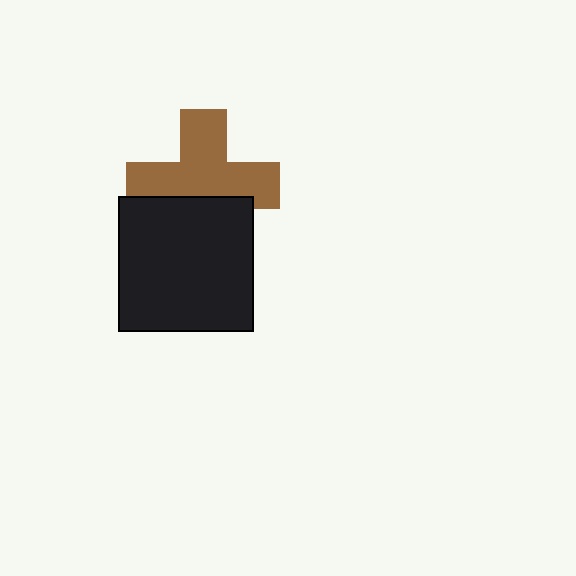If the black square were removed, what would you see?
You would see the complete brown cross.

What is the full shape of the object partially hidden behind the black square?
The partially hidden object is a brown cross.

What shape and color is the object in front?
The object in front is a black square.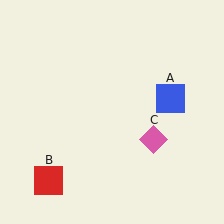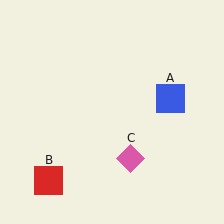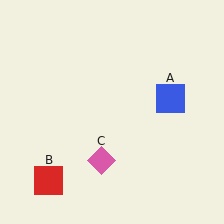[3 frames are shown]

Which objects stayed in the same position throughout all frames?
Blue square (object A) and red square (object B) remained stationary.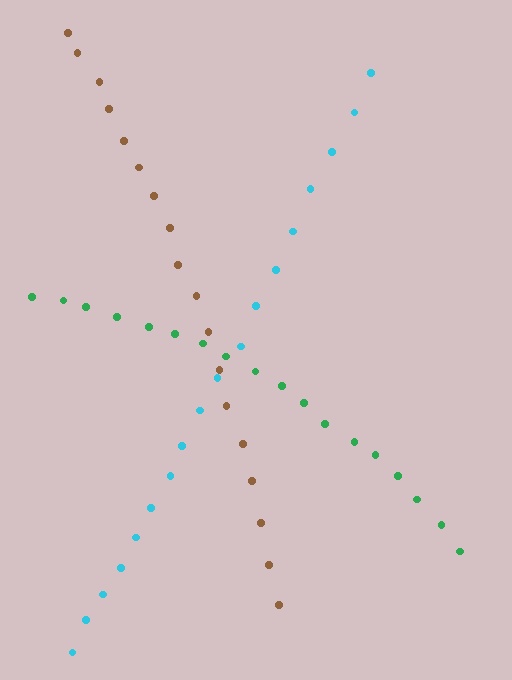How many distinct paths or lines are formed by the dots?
There are 3 distinct paths.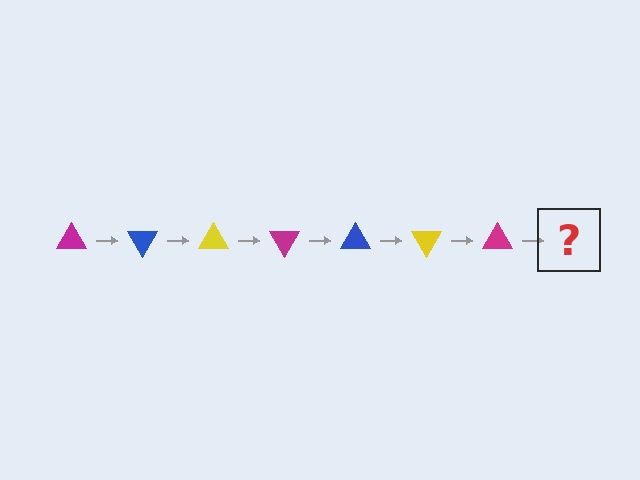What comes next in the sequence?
The next element should be a blue triangle, rotated 420 degrees from the start.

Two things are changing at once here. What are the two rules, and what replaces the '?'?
The two rules are that it rotates 60 degrees each step and the color cycles through magenta, blue, and yellow. The '?' should be a blue triangle, rotated 420 degrees from the start.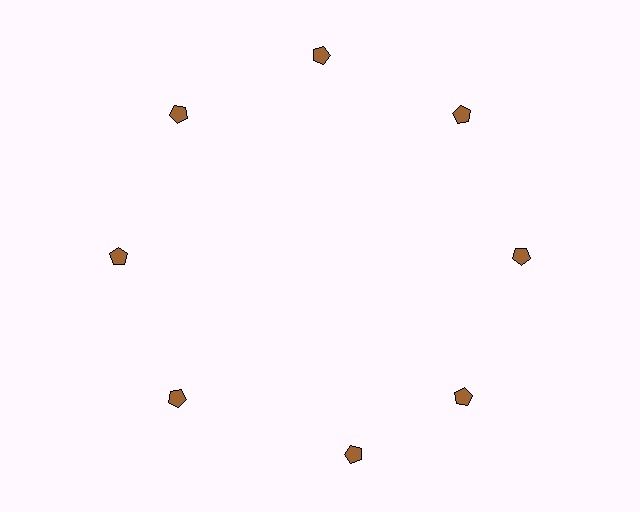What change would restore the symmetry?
The symmetry would be restored by rotating it back into even spacing with its neighbors so that all 8 pentagons sit at equal angles and equal distance from the center.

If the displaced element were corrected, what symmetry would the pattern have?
It would have 8-fold rotational symmetry — the pattern would map onto itself every 45 degrees.